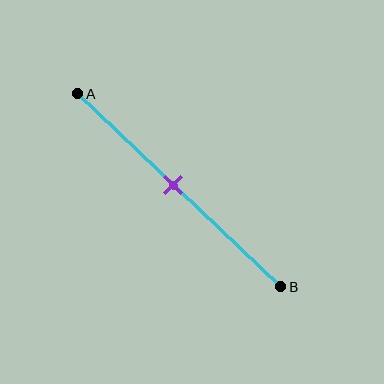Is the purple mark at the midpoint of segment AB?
Yes, the mark is approximately at the midpoint.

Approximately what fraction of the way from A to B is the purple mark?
The purple mark is approximately 45% of the way from A to B.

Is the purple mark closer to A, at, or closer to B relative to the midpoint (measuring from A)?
The purple mark is approximately at the midpoint of segment AB.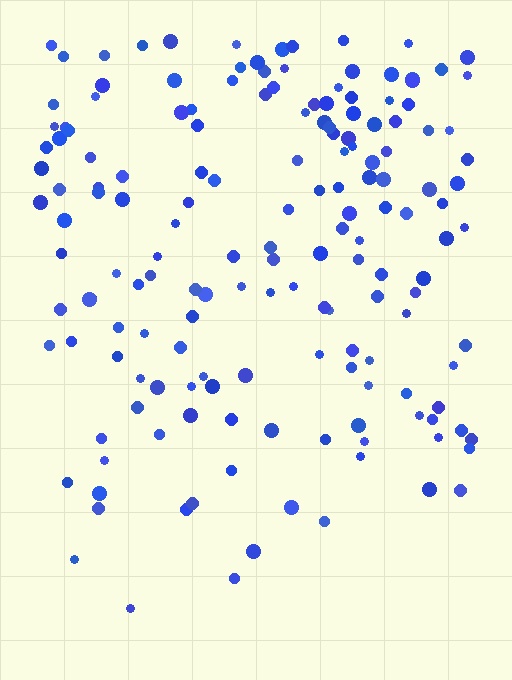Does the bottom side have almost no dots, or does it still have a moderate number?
Still a moderate number, just noticeably fewer than the top.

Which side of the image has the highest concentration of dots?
The top.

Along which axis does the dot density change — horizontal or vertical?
Vertical.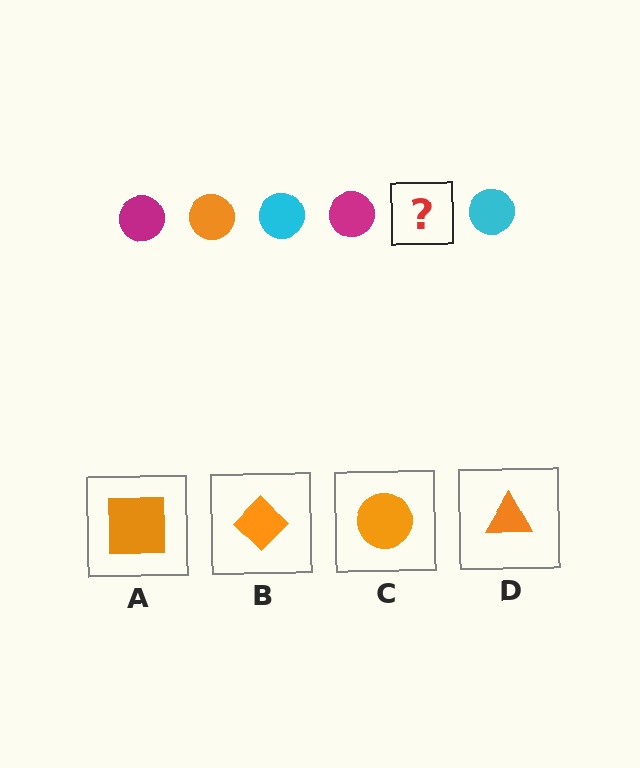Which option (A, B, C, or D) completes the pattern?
C.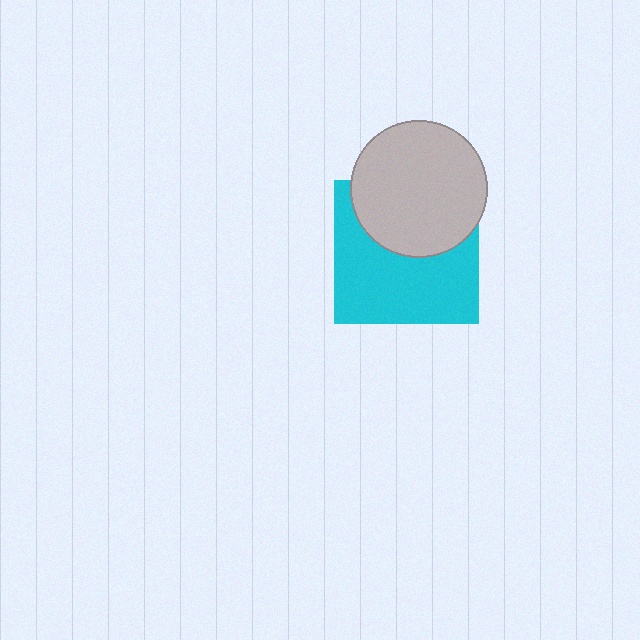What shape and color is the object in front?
The object in front is a light gray circle.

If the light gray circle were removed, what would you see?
You would see the complete cyan square.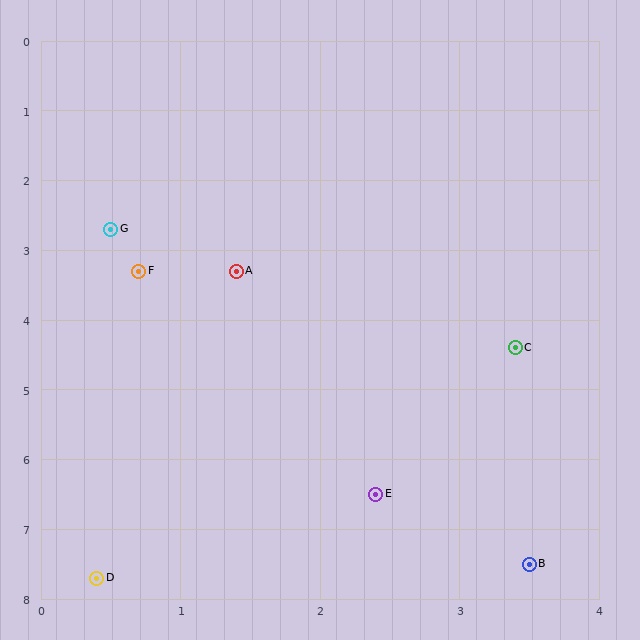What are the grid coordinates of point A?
Point A is at approximately (1.4, 3.3).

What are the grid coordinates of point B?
Point B is at approximately (3.5, 7.5).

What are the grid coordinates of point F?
Point F is at approximately (0.7, 3.3).